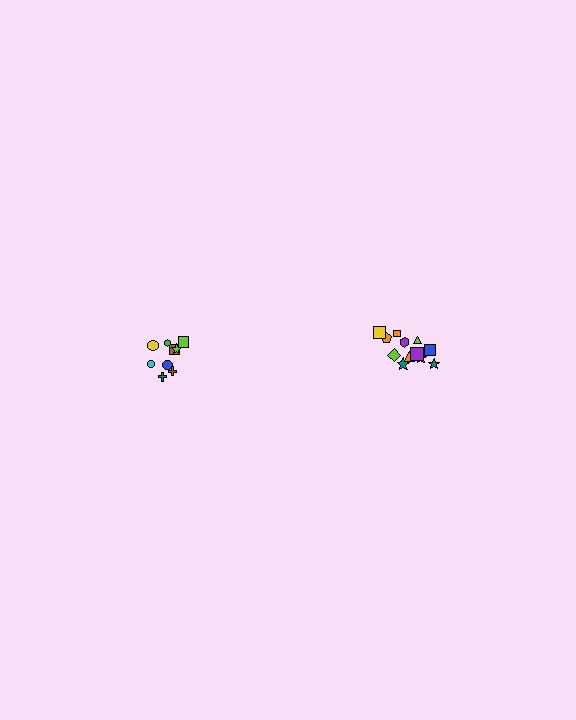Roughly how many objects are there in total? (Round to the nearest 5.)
Roughly 20 objects in total.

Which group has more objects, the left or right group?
The right group.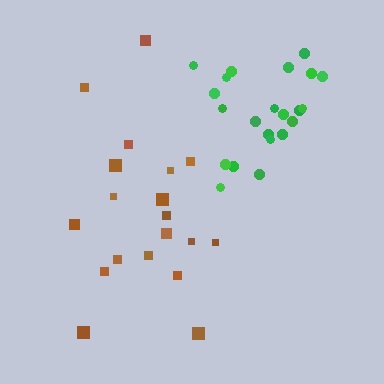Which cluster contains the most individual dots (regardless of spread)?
Green (22).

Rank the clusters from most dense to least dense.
green, brown.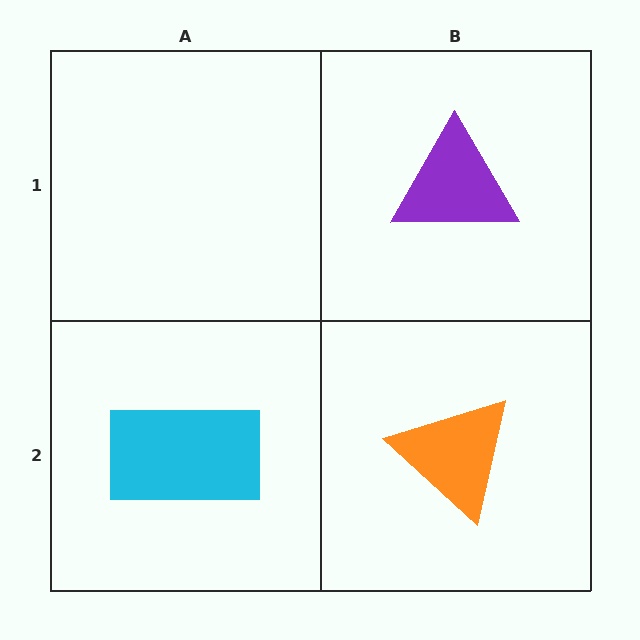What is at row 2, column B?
An orange triangle.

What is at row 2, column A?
A cyan rectangle.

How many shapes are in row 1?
1 shape.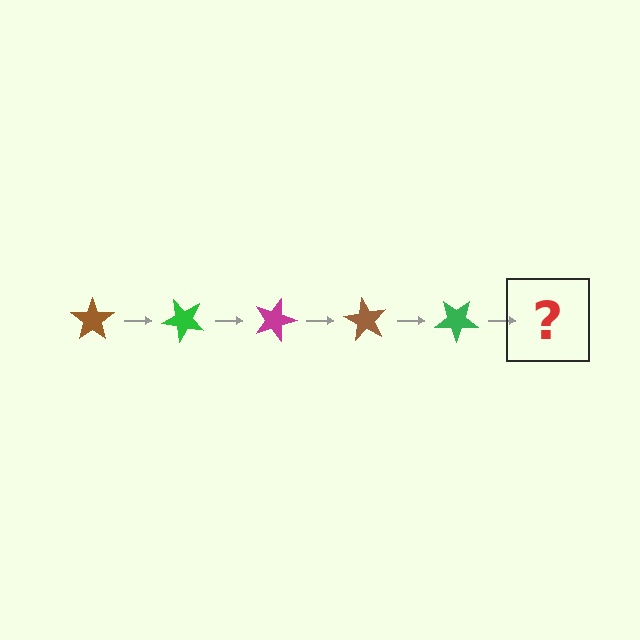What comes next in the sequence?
The next element should be a magenta star, rotated 225 degrees from the start.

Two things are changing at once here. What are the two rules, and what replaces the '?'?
The two rules are that it rotates 45 degrees each step and the color cycles through brown, green, and magenta. The '?' should be a magenta star, rotated 225 degrees from the start.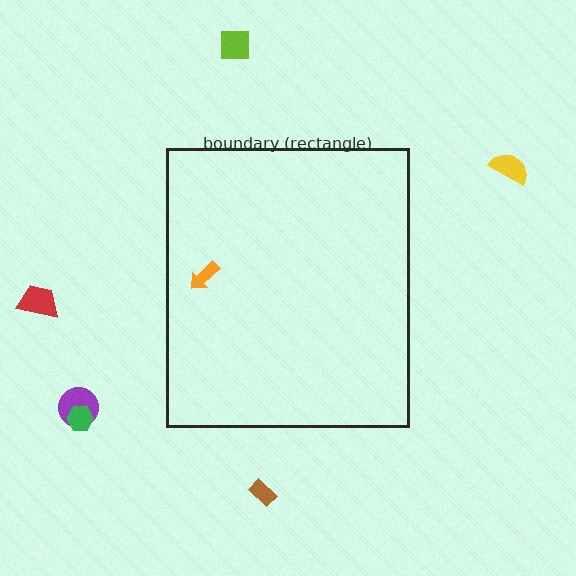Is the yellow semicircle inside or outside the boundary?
Outside.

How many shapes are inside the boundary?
1 inside, 6 outside.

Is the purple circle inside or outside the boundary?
Outside.